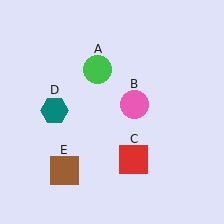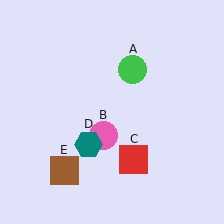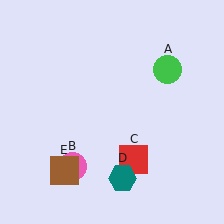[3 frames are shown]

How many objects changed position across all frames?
3 objects changed position: green circle (object A), pink circle (object B), teal hexagon (object D).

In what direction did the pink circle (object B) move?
The pink circle (object B) moved down and to the left.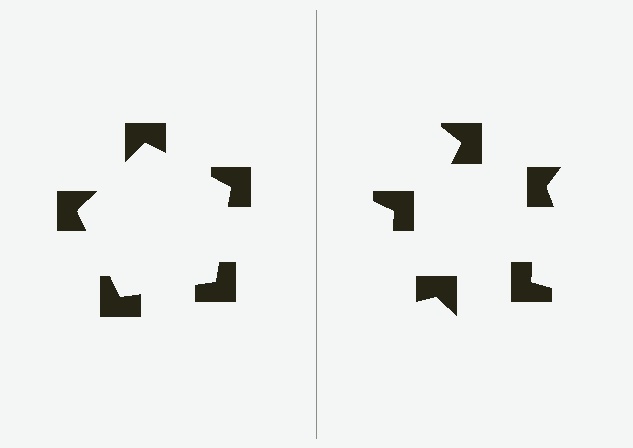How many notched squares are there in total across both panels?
10 — 5 on each side.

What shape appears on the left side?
An illusory pentagon.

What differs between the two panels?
The notched squares are positioned identically on both sides; only the wedge orientations differ. On the left they align to a pentagon; on the right they are misaligned.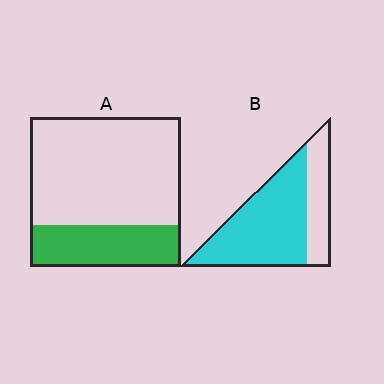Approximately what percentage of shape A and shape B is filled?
A is approximately 30% and B is approximately 70%.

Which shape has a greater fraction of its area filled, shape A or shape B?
Shape B.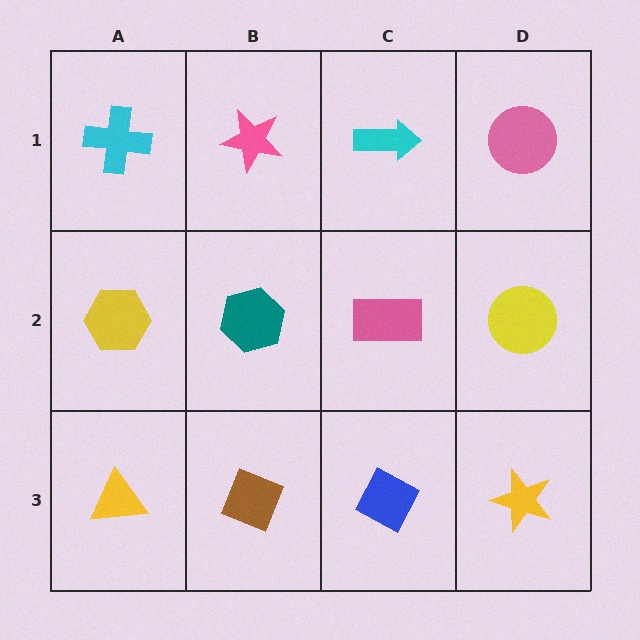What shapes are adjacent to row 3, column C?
A pink rectangle (row 2, column C), a brown diamond (row 3, column B), a yellow star (row 3, column D).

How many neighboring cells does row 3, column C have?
3.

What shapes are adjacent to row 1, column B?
A teal hexagon (row 2, column B), a cyan cross (row 1, column A), a cyan arrow (row 1, column C).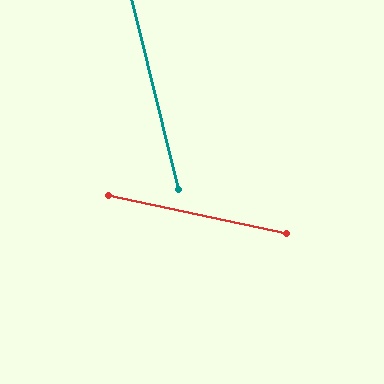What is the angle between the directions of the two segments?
Approximately 64 degrees.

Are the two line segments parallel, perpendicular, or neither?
Neither parallel nor perpendicular — they differ by about 64°.